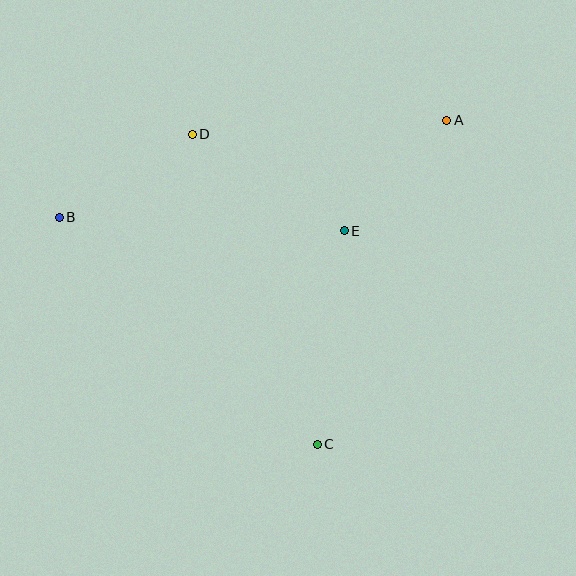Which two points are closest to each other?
Points A and E are closest to each other.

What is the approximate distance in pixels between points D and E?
The distance between D and E is approximately 180 pixels.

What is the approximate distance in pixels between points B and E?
The distance between B and E is approximately 285 pixels.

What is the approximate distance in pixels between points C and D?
The distance between C and D is approximately 335 pixels.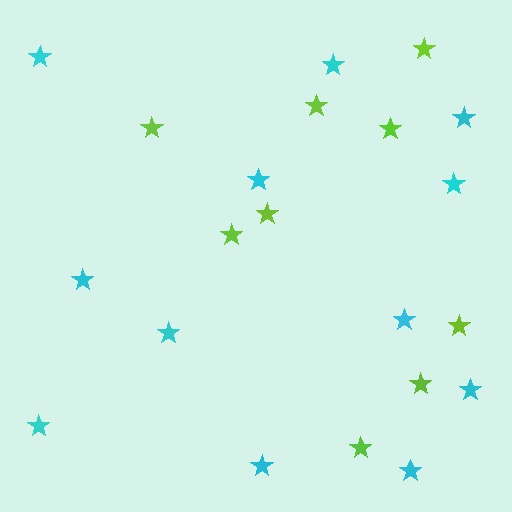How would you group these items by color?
There are 2 groups: one group of cyan stars (12) and one group of lime stars (9).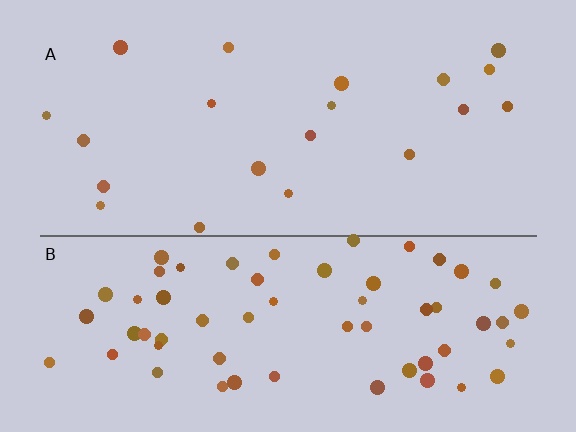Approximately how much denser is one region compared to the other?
Approximately 3.2× — region B over region A.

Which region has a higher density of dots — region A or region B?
B (the bottom).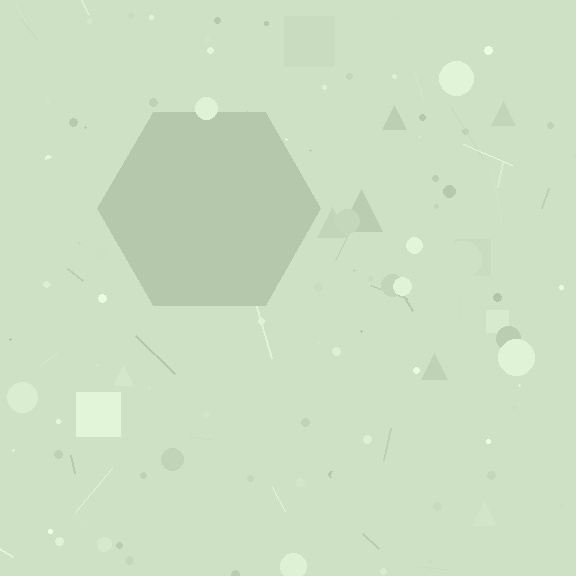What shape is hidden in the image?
A hexagon is hidden in the image.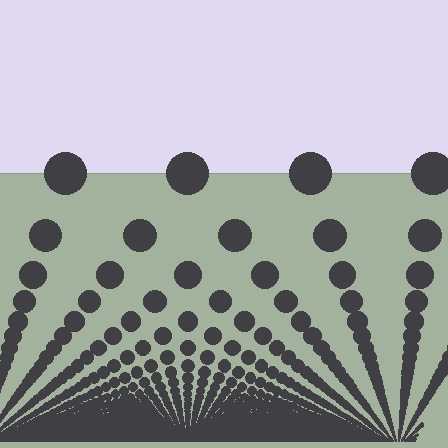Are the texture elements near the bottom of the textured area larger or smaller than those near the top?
Smaller. The gradient is inverted — elements near the bottom are smaller and denser.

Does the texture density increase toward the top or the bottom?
Density increases toward the bottom.